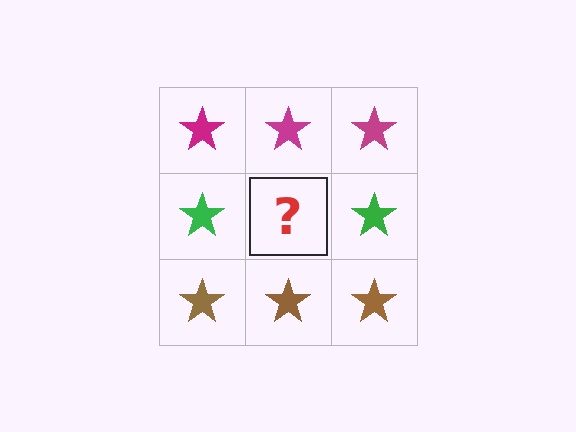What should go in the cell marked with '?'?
The missing cell should contain a green star.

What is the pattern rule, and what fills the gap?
The rule is that each row has a consistent color. The gap should be filled with a green star.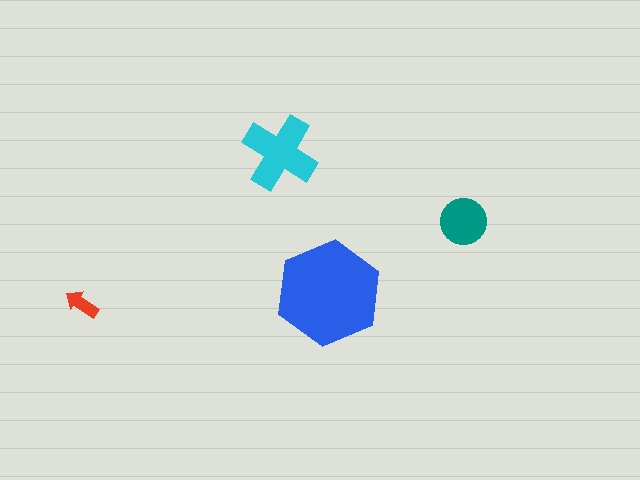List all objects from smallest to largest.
The red arrow, the teal circle, the cyan cross, the blue hexagon.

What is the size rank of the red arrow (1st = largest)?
4th.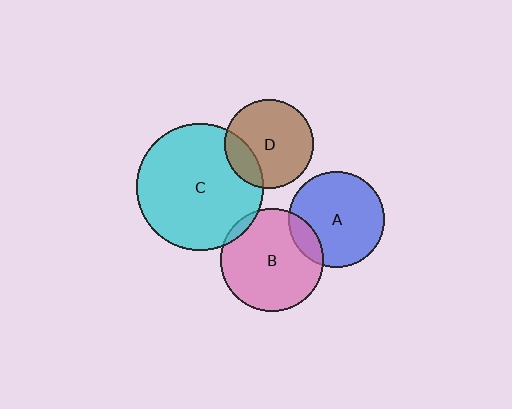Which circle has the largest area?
Circle C (cyan).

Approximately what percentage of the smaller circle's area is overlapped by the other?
Approximately 5%.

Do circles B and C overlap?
Yes.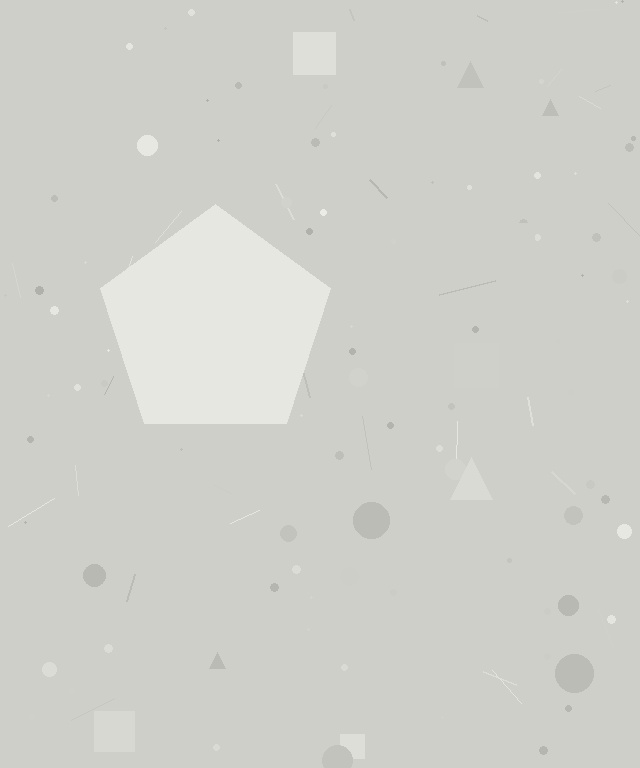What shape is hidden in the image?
A pentagon is hidden in the image.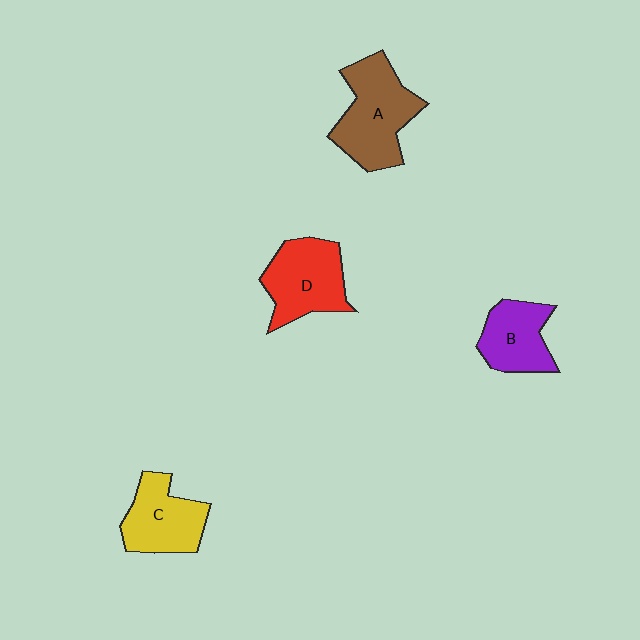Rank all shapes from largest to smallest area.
From largest to smallest: A (brown), D (red), C (yellow), B (purple).